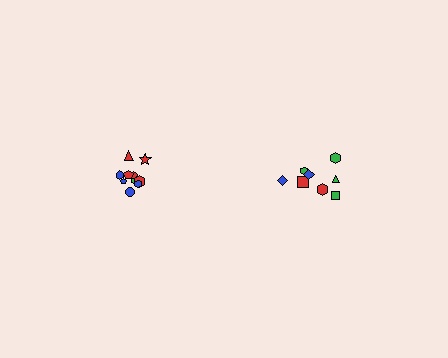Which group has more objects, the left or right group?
The left group.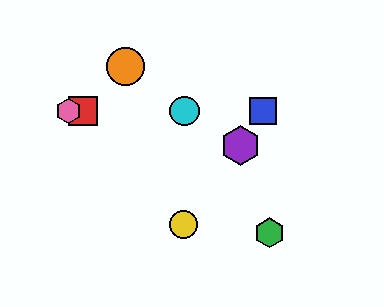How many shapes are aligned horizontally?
4 shapes (the red square, the blue square, the cyan circle, the pink hexagon) are aligned horizontally.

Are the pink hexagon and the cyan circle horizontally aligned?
Yes, both are at y≈111.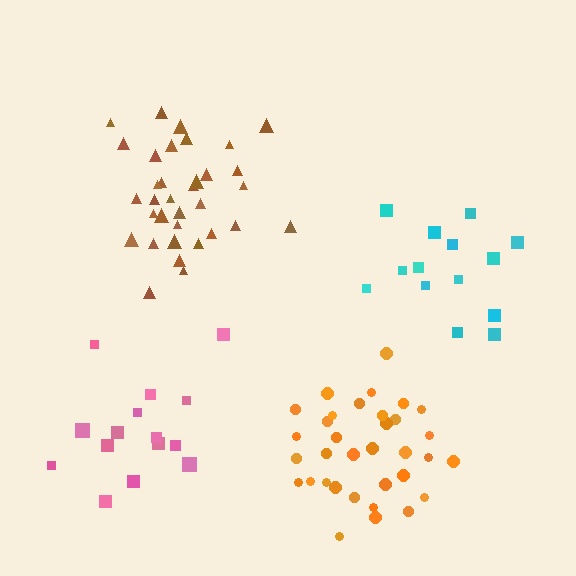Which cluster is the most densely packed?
Brown.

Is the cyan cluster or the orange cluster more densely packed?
Orange.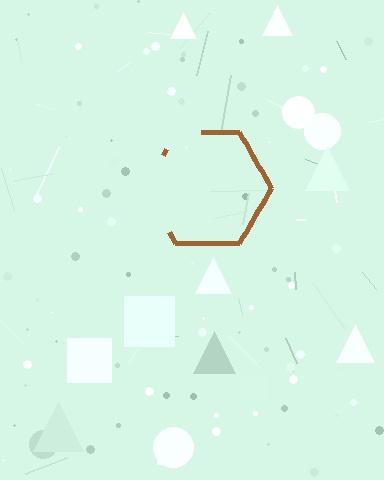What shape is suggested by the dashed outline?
The dashed outline suggests a hexagon.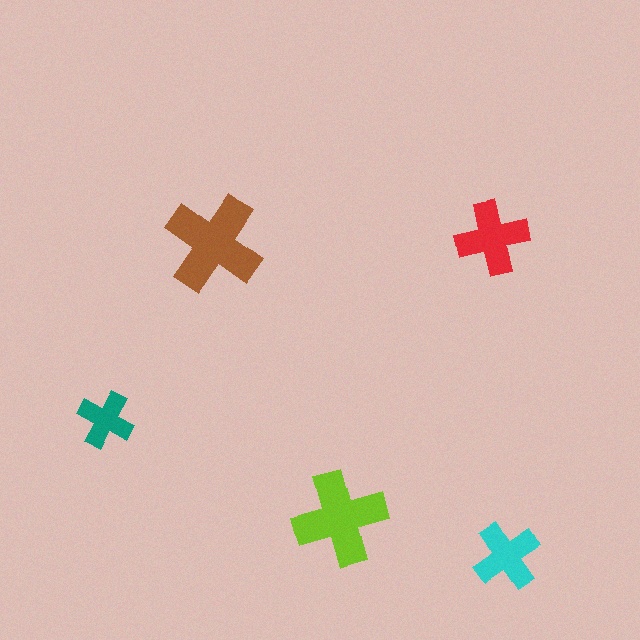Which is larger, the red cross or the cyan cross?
The red one.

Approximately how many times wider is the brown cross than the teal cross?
About 1.5 times wider.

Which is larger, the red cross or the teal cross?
The red one.